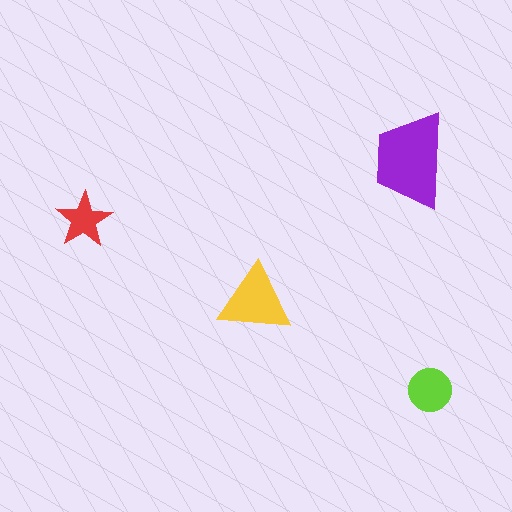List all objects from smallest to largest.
The red star, the lime circle, the yellow triangle, the purple trapezoid.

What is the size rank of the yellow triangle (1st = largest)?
2nd.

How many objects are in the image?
There are 4 objects in the image.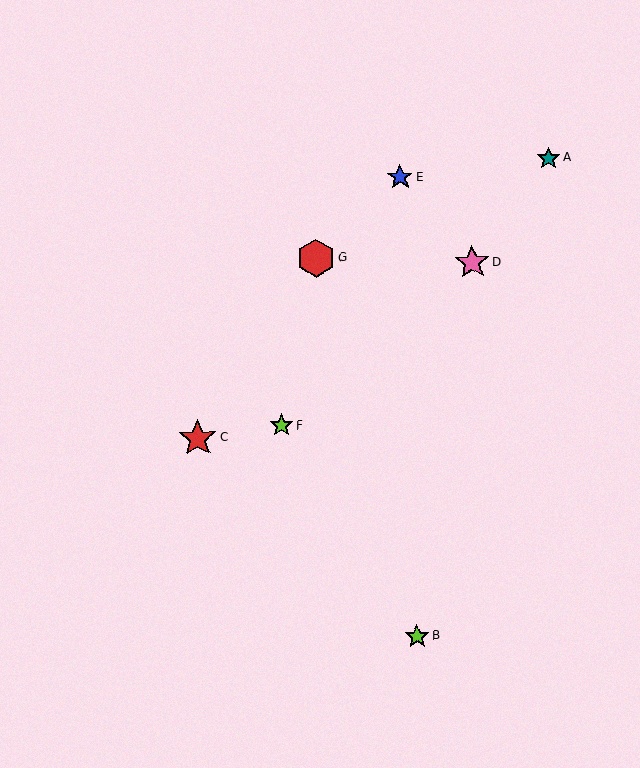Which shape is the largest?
The red hexagon (labeled G) is the largest.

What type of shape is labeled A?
Shape A is a teal star.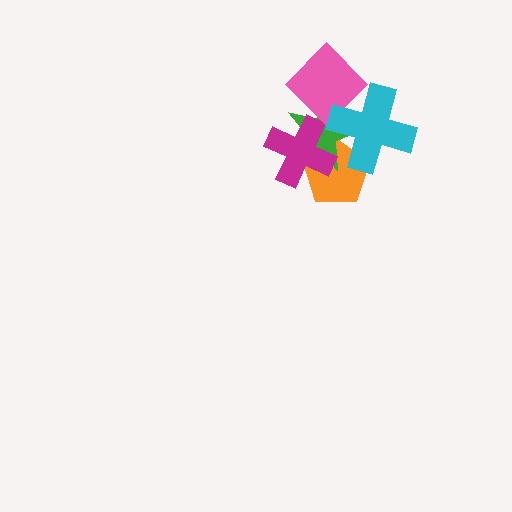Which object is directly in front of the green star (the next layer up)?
The magenta cross is directly in front of the green star.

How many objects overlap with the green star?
4 objects overlap with the green star.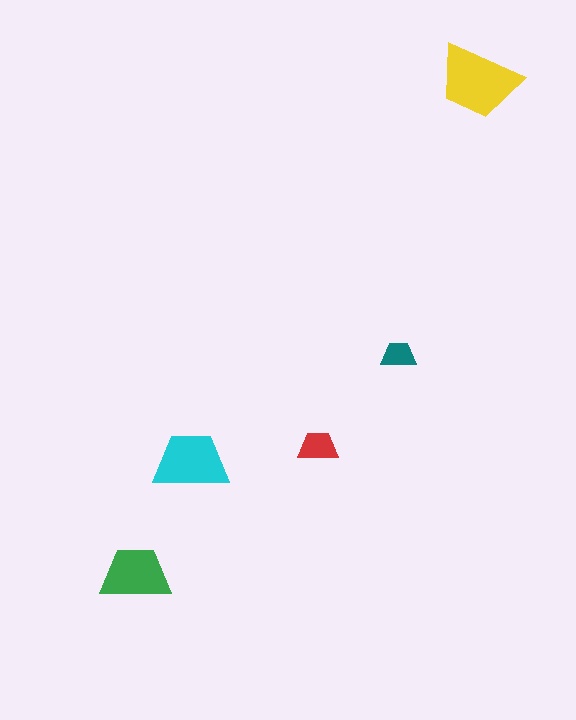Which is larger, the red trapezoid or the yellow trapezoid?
The yellow one.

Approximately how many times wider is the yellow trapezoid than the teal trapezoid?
About 2.5 times wider.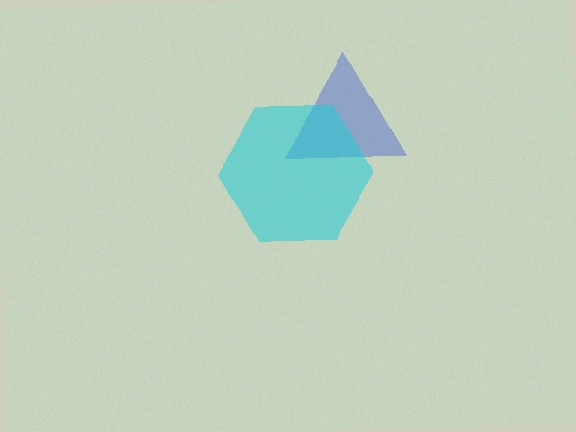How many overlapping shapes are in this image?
There are 2 overlapping shapes in the image.